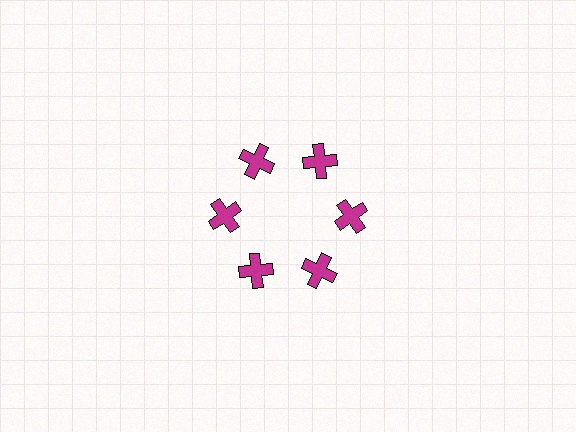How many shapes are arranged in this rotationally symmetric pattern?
There are 6 shapes, arranged in 6 groups of 1.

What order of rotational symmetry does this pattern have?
This pattern has 6-fold rotational symmetry.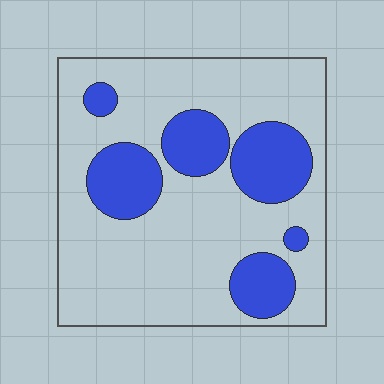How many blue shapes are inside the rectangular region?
6.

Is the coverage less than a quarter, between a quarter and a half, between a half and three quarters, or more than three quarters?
Between a quarter and a half.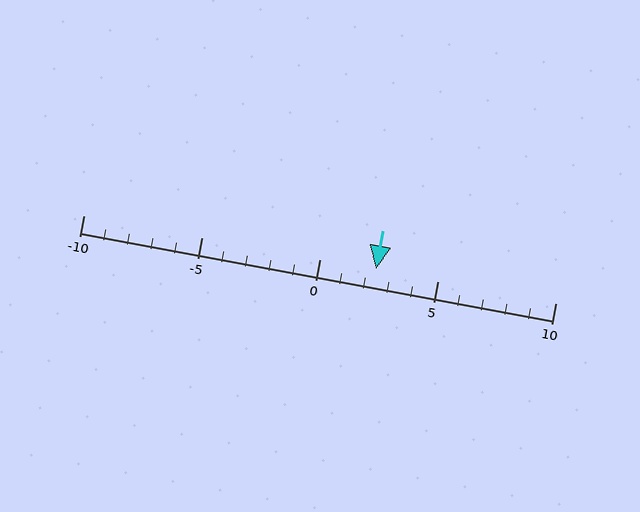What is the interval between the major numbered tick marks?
The major tick marks are spaced 5 units apart.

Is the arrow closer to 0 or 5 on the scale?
The arrow is closer to 0.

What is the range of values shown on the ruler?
The ruler shows values from -10 to 10.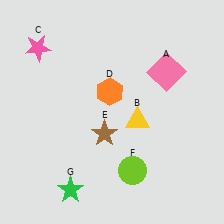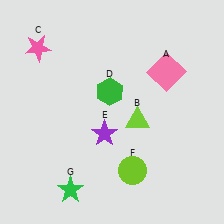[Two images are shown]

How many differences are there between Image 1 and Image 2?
There are 3 differences between the two images.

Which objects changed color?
B changed from yellow to lime. D changed from orange to green. E changed from brown to purple.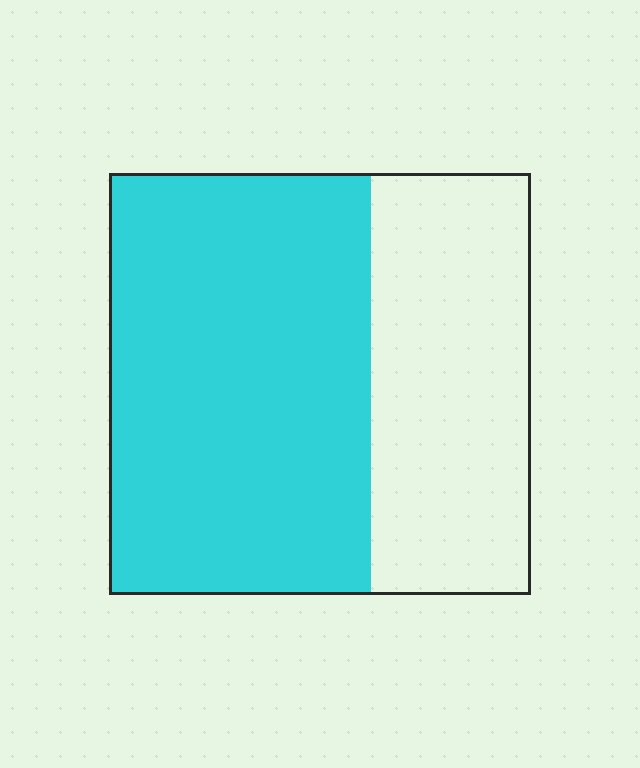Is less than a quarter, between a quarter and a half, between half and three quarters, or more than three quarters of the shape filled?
Between half and three quarters.